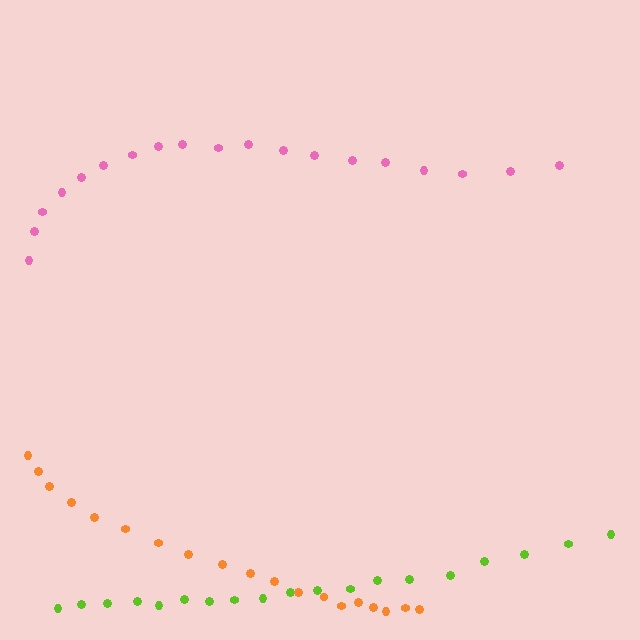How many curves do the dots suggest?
There are 3 distinct paths.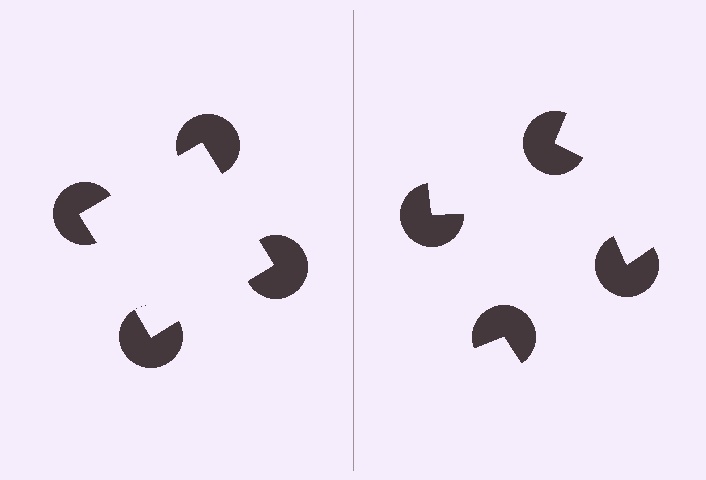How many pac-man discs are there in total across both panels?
8 — 4 on each side.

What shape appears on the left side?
An illusory square.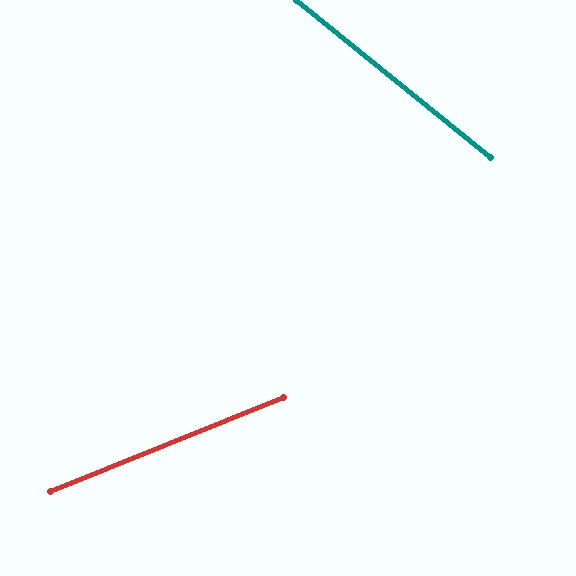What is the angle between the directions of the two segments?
Approximately 61 degrees.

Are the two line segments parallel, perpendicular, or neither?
Neither parallel nor perpendicular — they differ by about 61°.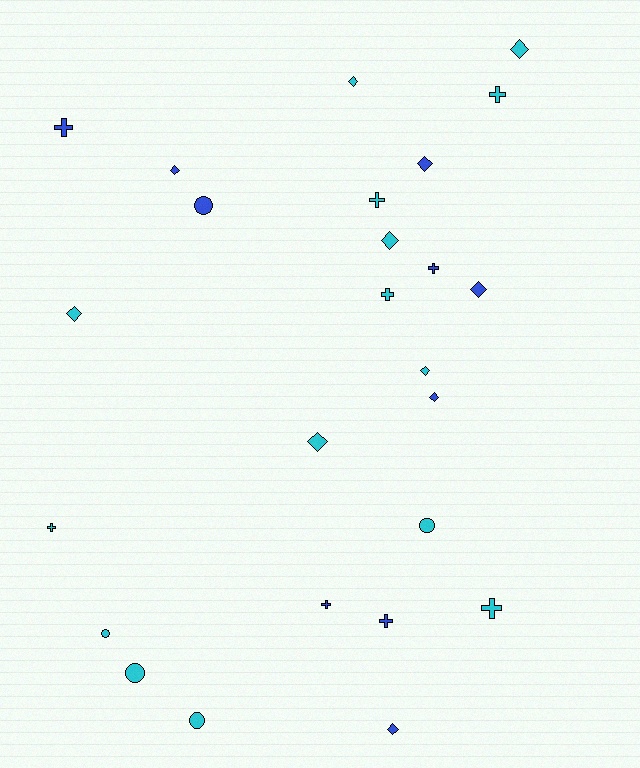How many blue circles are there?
There is 1 blue circle.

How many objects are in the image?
There are 25 objects.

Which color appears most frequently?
Cyan, with 15 objects.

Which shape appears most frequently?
Diamond, with 11 objects.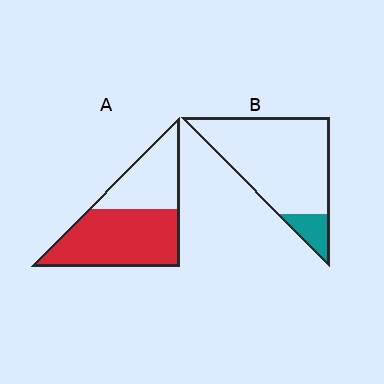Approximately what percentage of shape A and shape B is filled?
A is approximately 60% and B is approximately 15%.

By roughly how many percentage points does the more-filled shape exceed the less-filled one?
By roughly 50 percentage points (A over B).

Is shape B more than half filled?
No.